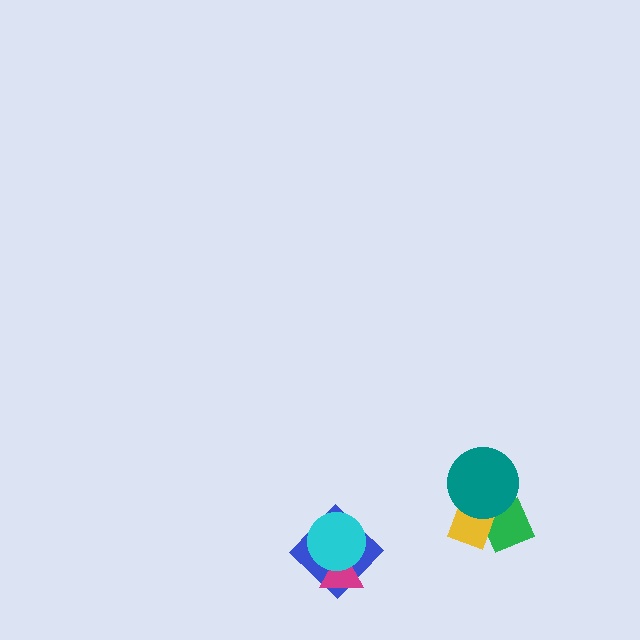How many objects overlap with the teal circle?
2 objects overlap with the teal circle.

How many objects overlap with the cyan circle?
2 objects overlap with the cyan circle.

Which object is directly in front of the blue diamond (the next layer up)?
The magenta triangle is directly in front of the blue diamond.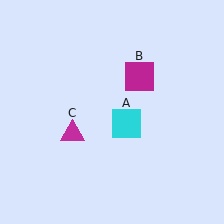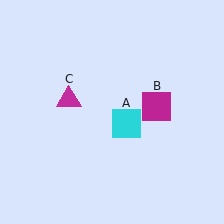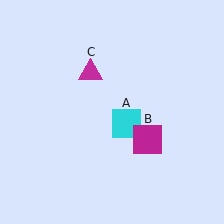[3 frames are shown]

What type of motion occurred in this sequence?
The magenta square (object B), magenta triangle (object C) rotated clockwise around the center of the scene.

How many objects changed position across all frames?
2 objects changed position: magenta square (object B), magenta triangle (object C).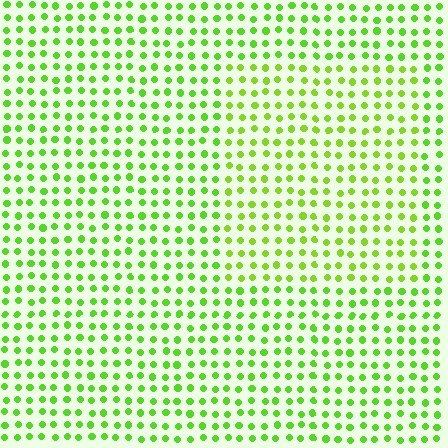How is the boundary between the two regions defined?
The boundary is defined purely by a slight shift in hue (about 16 degrees). Spacing, size, and orientation are identical on both sides.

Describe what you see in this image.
The image is filled with small lime elements in a uniform arrangement. A rectangle-shaped region is visible where the elements are tinted to a slightly different hue, forming a subtle color boundary.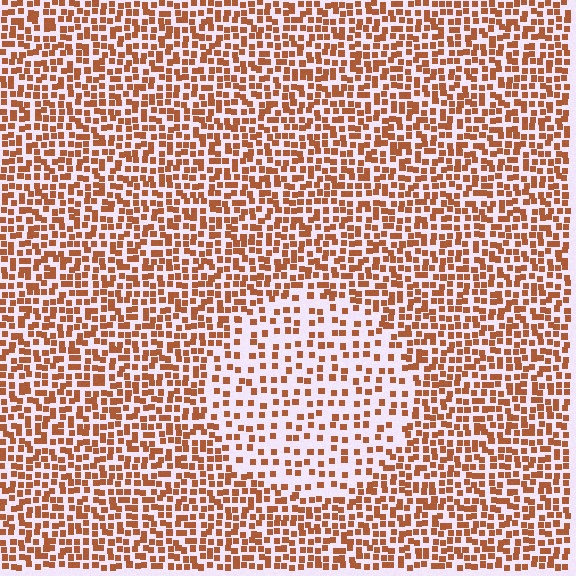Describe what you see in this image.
The image contains small brown elements arranged at two different densities. A circle-shaped region is visible where the elements are less densely packed than the surrounding area.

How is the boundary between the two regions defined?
The boundary is defined by a change in element density (approximately 2.0x ratio). All elements are the same color, size, and shape.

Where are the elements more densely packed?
The elements are more densely packed outside the circle boundary.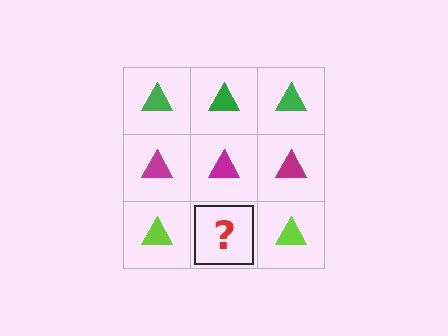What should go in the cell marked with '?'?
The missing cell should contain a lime triangle.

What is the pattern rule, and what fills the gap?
The rule is that each row has a consistent color. The gap should be filled with a lime triangle.